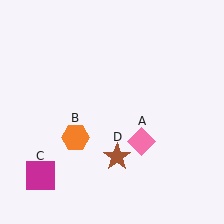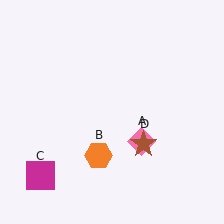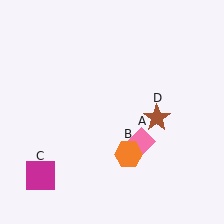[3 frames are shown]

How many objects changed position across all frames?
2 objects changed position: orange hexagon (object B), brown star (object D).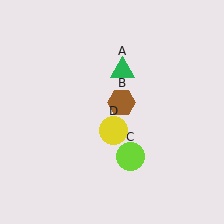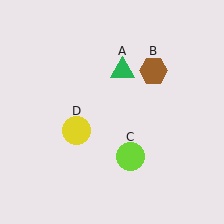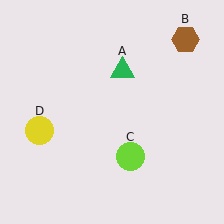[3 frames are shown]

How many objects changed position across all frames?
2 objects changed position: brown hexagon (object B), yellow circle (object D).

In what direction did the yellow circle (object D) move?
The yellow circle (object D) moved left.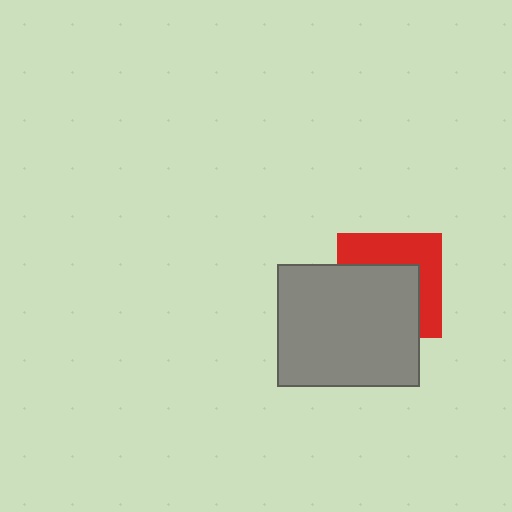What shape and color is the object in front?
The object in front is a gray rectangle.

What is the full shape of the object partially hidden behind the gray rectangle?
The partially hidden object is a red square.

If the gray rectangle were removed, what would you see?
You would see the complete red square.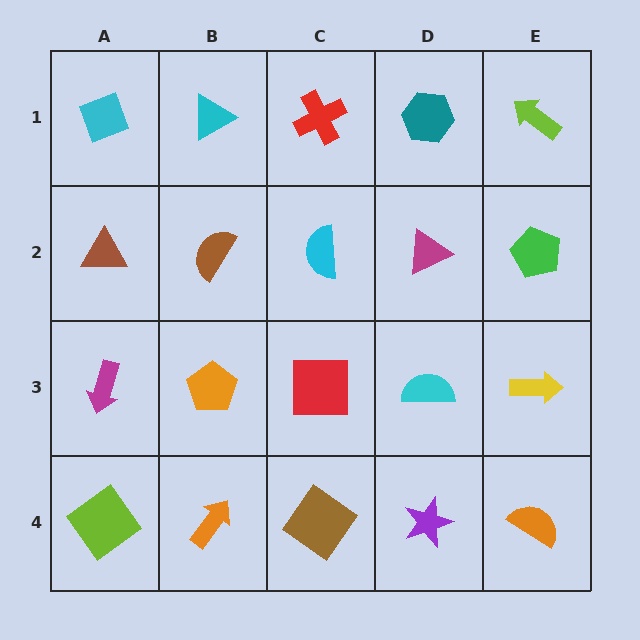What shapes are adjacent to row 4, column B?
An orange pentagon (row 3, column B), a lime diamond (row 4, column A), a brown diamond (row 4, column C).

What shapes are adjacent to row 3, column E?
A green pentagon (row 2, column E), an orange semicircle (row 4, column E), a cyan semicircle (row 3, column D).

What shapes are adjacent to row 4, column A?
A magenta arrow (row 3, column A), an orange arrow (row 4, column B).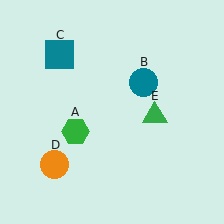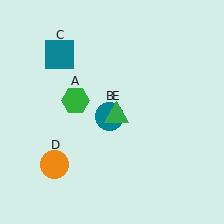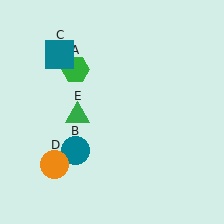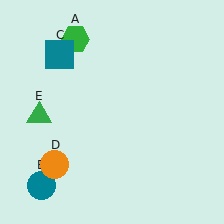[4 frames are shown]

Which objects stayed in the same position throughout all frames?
Teal square (object C) and orange circle (object D) remained stationary.